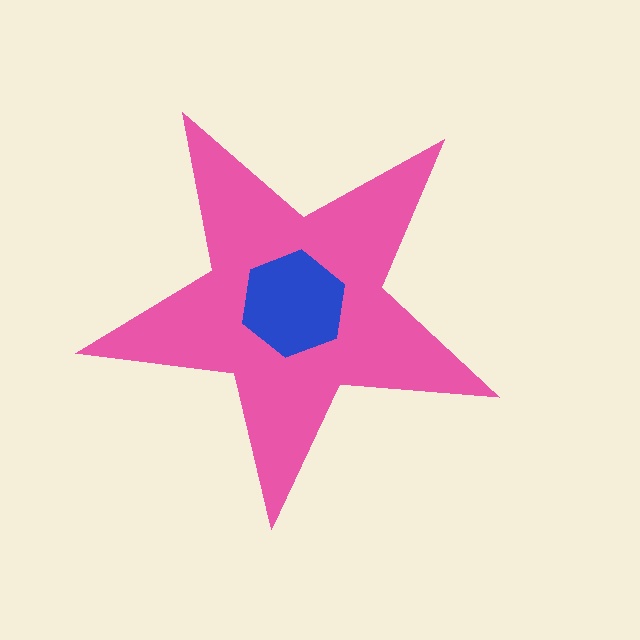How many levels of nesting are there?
2.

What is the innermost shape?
The blue hexagon.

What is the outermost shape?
The pink star.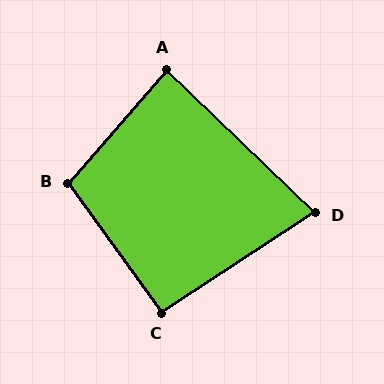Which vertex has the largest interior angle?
B, at approximately 103 degrees.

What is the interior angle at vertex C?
Approximately 93 degrees (approximately right).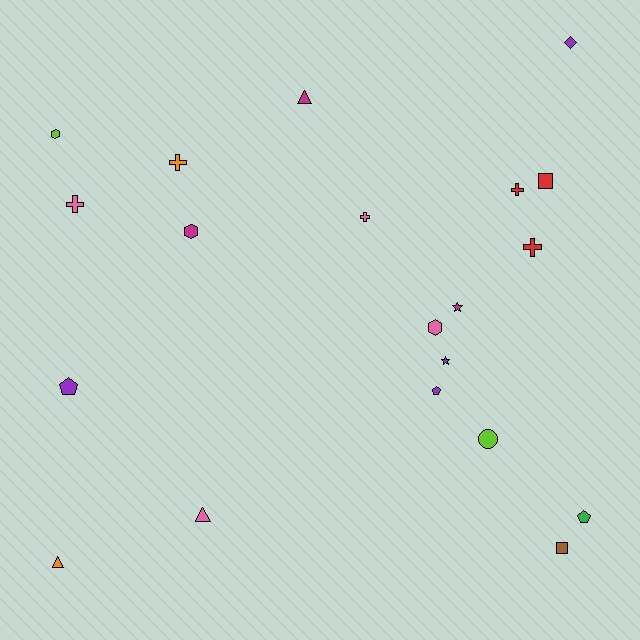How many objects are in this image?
There are 20 objects.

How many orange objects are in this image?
There are 2 orange objects.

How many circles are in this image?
There is 1 circle.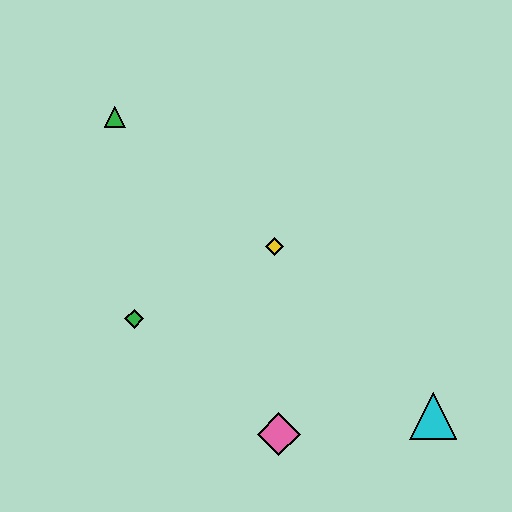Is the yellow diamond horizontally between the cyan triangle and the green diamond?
Yes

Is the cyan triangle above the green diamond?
No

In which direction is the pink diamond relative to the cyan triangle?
The pink diamond is to the left of the cyan triangle.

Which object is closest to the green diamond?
The yellow diamond is closest to the green diamond.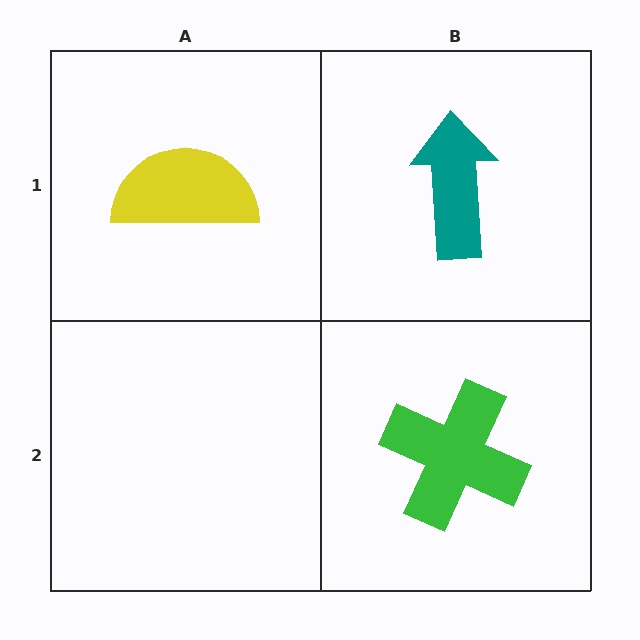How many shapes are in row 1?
2 shapes.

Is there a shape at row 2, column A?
No, that cell is empty.